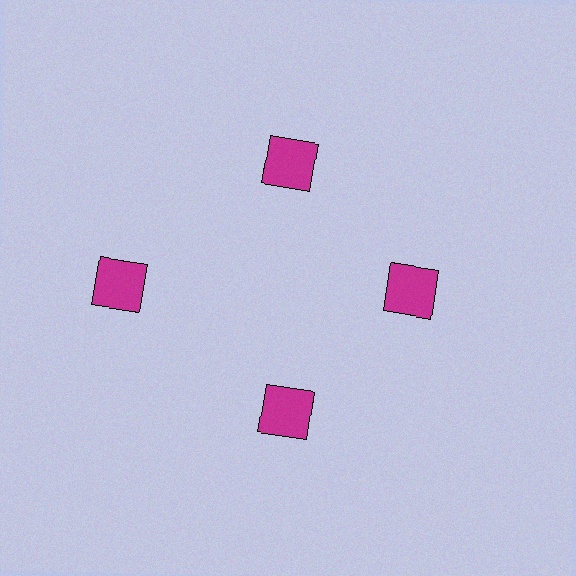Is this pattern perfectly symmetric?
No. The 4 magenta squares are arranged in a ring, but one element near the 9 o'clock position is pushed outward from the center, breaking the 4-fold rotational symmetry.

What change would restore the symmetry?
The symmetry would be restored by moving it inward, back onto the ring so that all 4 squares sit at equal angles and equal distance from the center.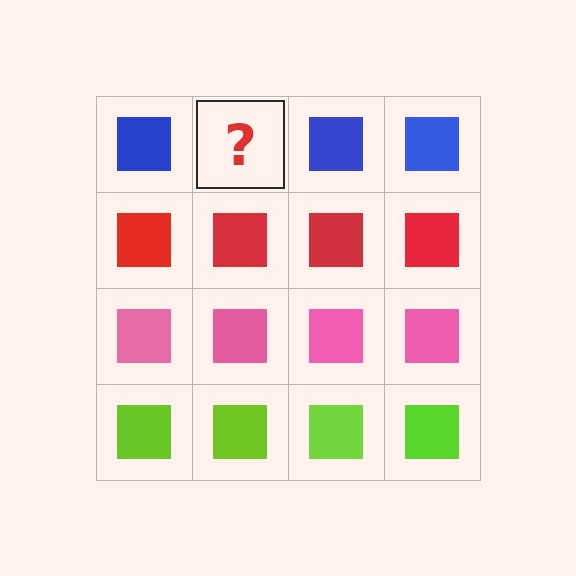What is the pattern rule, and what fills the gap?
The rule is that each row has a consistent color. The gap should be filled with a blue square.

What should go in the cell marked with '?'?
The missing cell should contain a blue square.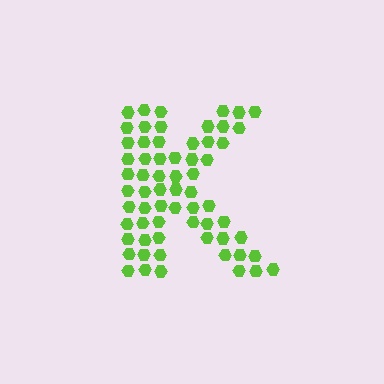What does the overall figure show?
The overall figure shows the letter K.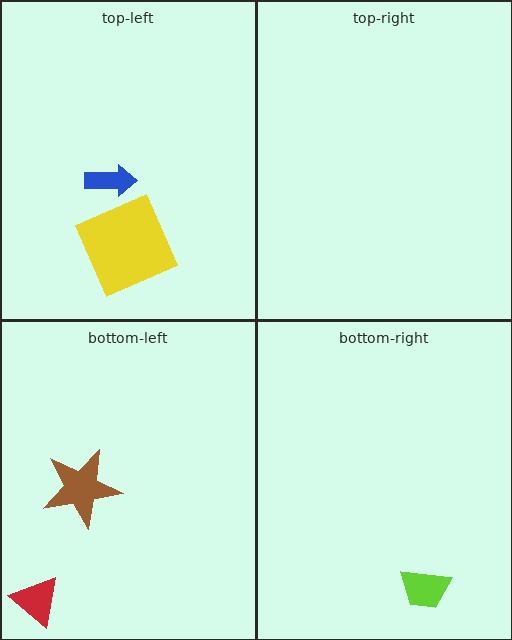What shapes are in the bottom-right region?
The lime trapezoid.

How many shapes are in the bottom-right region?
1.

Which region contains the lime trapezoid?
The bottom-right region.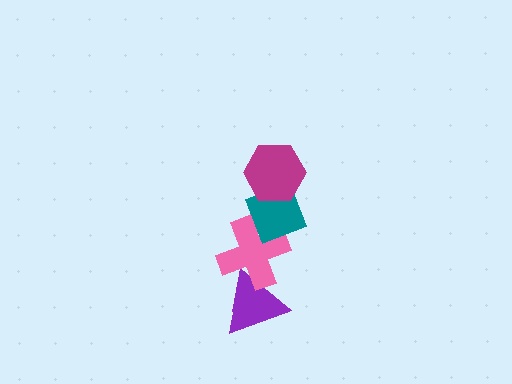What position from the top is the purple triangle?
The purple triangle is 4th from the top.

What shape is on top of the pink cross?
The teal diamond is on top of the pink cross.